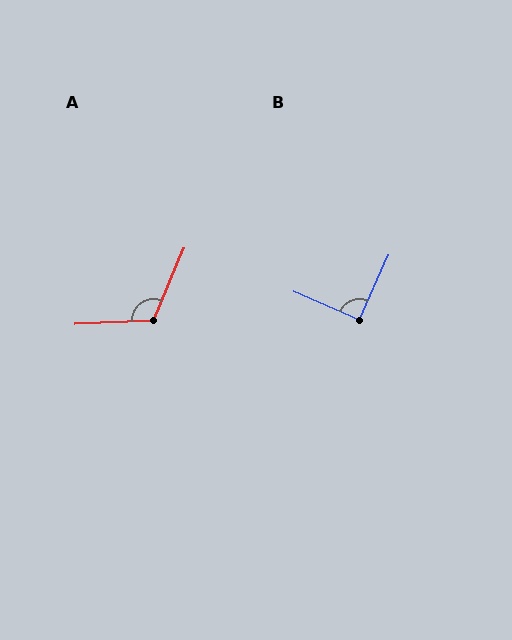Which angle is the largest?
A, at approximately 115 degrees.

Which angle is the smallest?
B, at approximately 91 degrees.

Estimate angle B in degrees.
Approximately 91 degrees.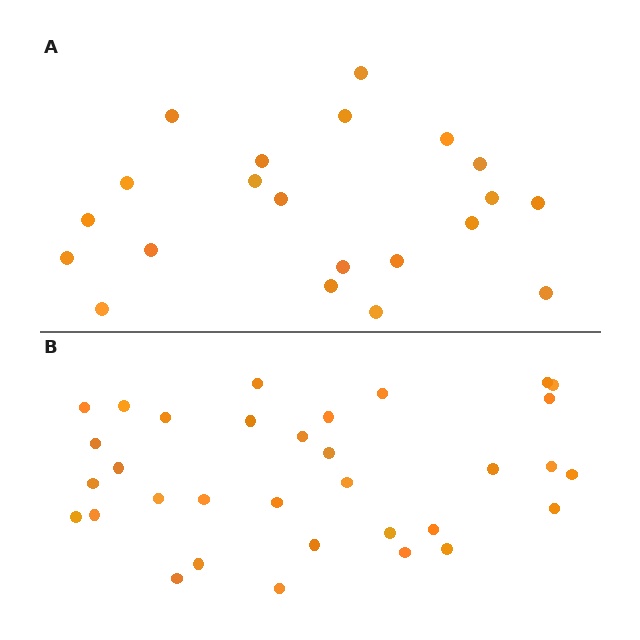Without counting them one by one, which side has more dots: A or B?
Region B (the bottom region) has more dots.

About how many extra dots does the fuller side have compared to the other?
Region B has roughly 12 or so more dots than region A.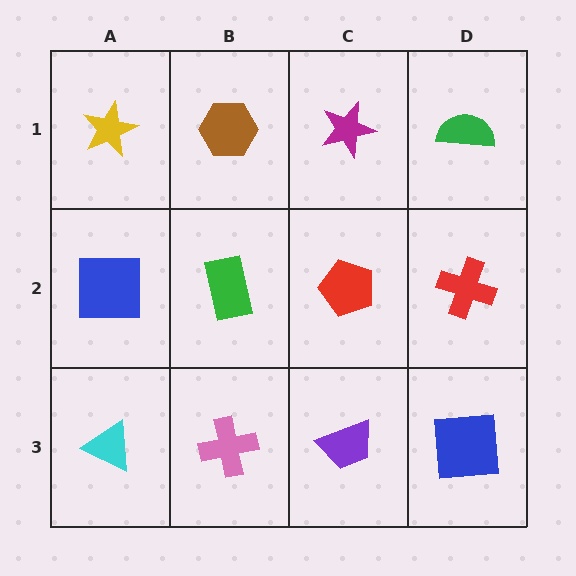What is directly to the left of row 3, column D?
A purple trapezoid.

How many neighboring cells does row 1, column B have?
3.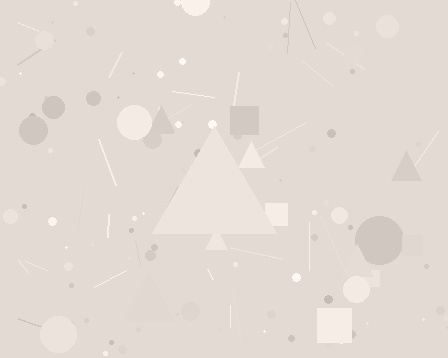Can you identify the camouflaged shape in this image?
The camouflaged shape is a triangle.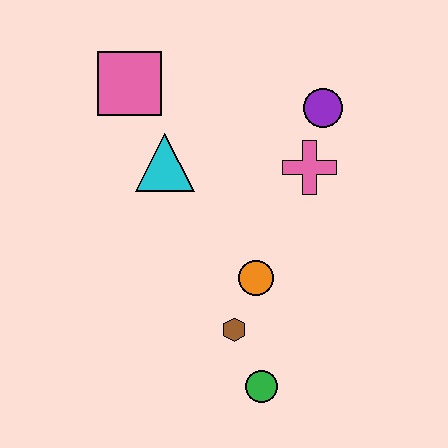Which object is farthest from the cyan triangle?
The green circle is farthest from the cyan triangle.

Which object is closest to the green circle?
The brown hexagon is closest to the green circle.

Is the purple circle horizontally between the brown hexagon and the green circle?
No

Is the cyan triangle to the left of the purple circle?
Yes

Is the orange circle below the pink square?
Yes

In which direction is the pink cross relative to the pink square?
The pink cross is to the right of the pink square.